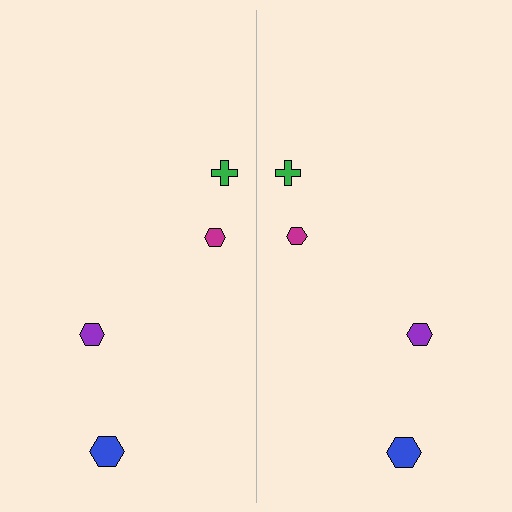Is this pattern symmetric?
Yes, this pattern has bilateral (reflection) symmetry.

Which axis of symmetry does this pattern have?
The pattern has a vertical axis of symmetry running through the center of the image.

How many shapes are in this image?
There are 8 shapes in this image.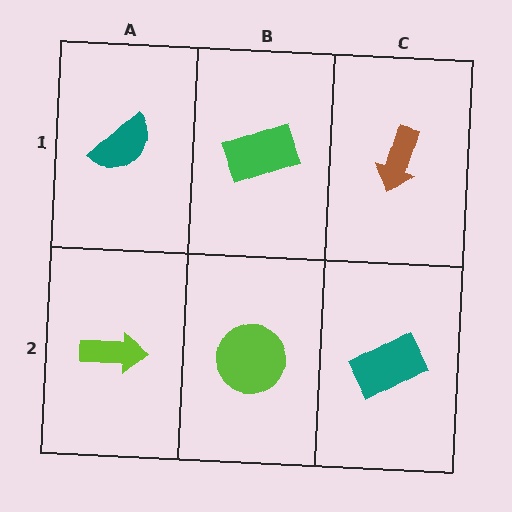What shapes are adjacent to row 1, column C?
A teal rectangle (row 2, column C), a green rectangle (row 1, column B).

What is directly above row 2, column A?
A teal semicircle.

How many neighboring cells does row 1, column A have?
2.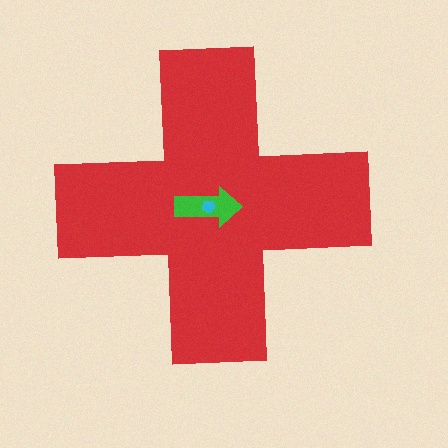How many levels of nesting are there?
3.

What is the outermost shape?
The red cross.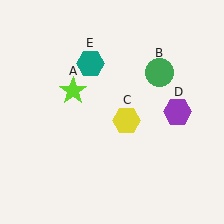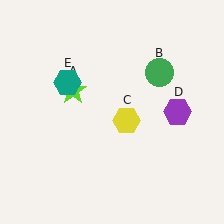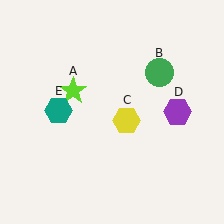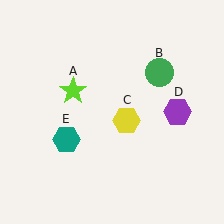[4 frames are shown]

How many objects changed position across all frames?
1 object changed position: teal hexagon (object E).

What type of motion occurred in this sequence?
The teal hexagon (object E) rotated counterclockwise around the center of the scene.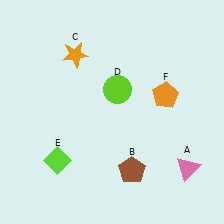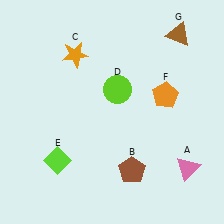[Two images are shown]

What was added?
A brown triangle (G) was added in Image 2.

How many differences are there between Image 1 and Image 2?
There is 1 difference between the two images.